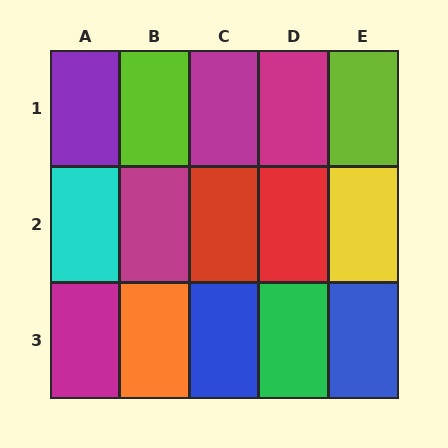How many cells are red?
2 cells are red.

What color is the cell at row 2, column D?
Red.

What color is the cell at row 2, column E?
Yellow.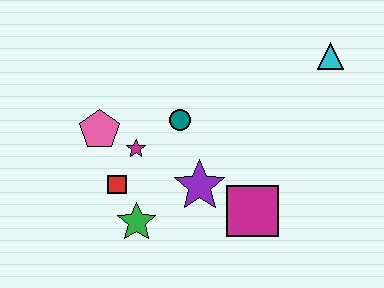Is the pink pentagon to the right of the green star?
No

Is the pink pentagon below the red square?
No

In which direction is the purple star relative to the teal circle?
The purple star is below the teal circle.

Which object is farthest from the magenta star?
The cyan triangle is farthest from the magenta star.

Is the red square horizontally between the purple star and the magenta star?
No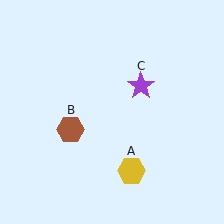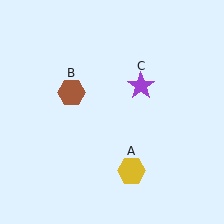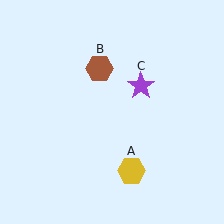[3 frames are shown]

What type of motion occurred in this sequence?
The brown hexagon (object B) rotated clockwise around the center of the scene.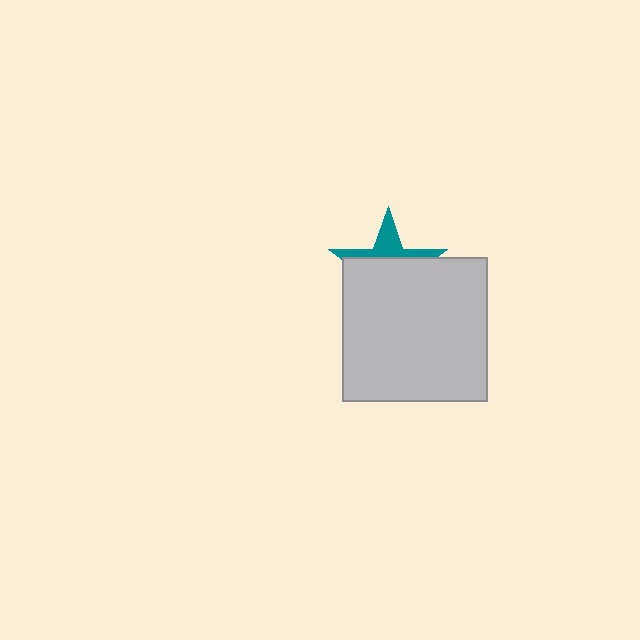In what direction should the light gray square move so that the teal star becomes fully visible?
The light gray square should move down. That is the shortest direction to clear the overlap and leave the teal star fully visible.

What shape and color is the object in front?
The object in front is a light gray square.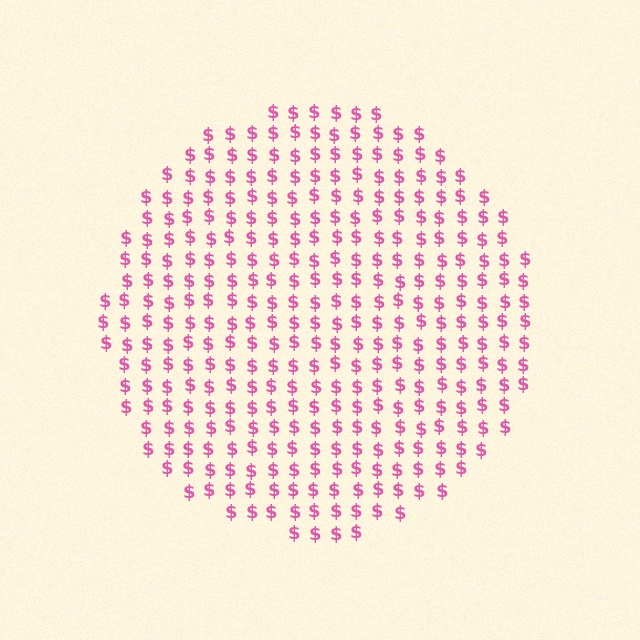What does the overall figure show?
The overall figure shows a circle.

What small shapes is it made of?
It is made of small dollar signs.